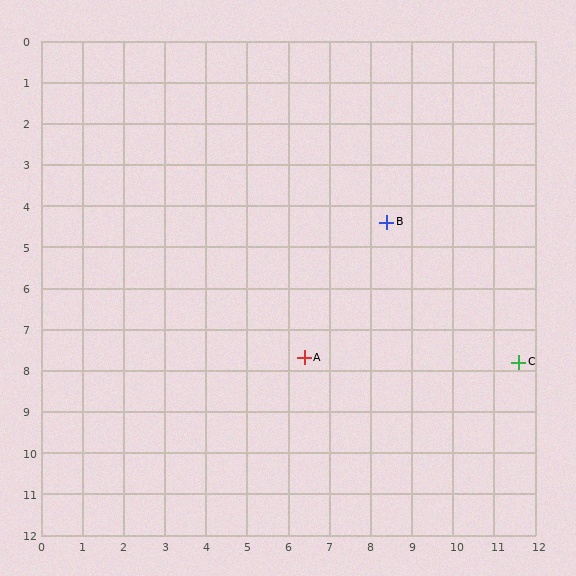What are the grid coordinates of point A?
Point A is at approximately (6.4, 7.7).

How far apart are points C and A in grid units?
Points C and A are about 5.2 grid units apart.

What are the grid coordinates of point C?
Point C is at approximately (11.6, 7.8).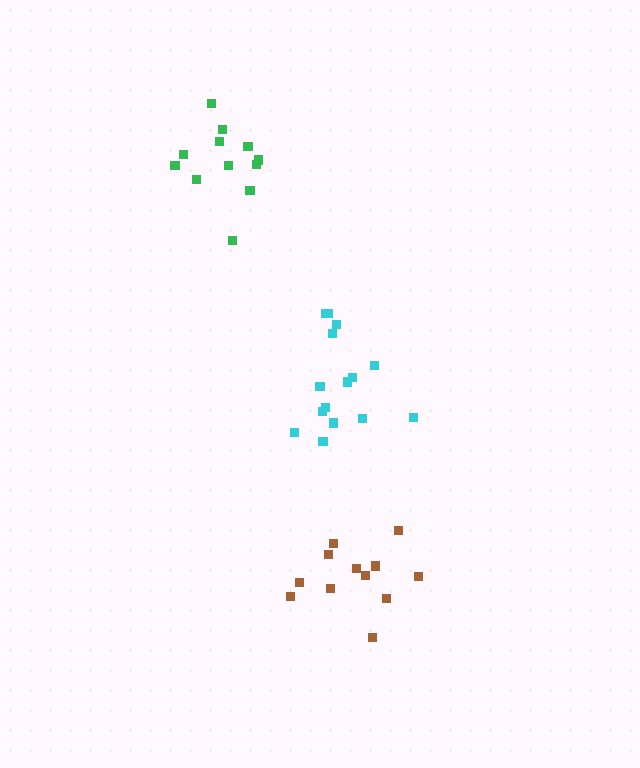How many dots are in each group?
Group 1: 12 dots, Group 2: 15 dots, Group 3: 12 dots (39 total).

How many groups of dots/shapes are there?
There are 3 groups.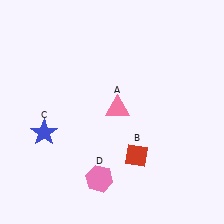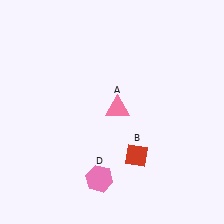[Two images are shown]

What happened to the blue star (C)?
The blue star (C) was removed in Image 2. It was in the bottom-left area of Image 1.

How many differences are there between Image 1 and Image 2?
There is 1 difference between the two images.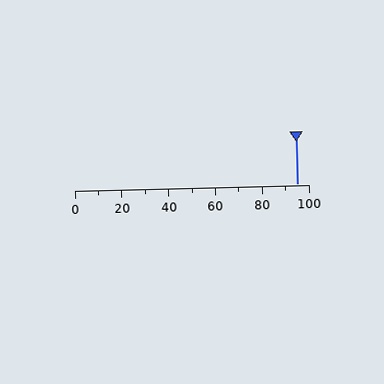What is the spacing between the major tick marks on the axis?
The major ticks are spaced 20 apart.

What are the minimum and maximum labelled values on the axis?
The axis runs from 0 to 100.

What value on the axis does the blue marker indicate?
The marker indicates approximately 95.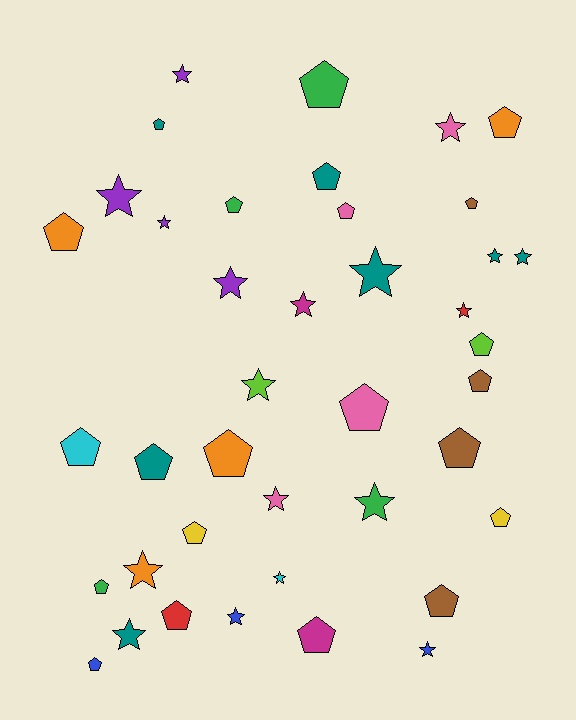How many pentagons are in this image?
There are 22 pentagons.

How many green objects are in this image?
There are 4 green objects.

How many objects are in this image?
There are 40 objects.